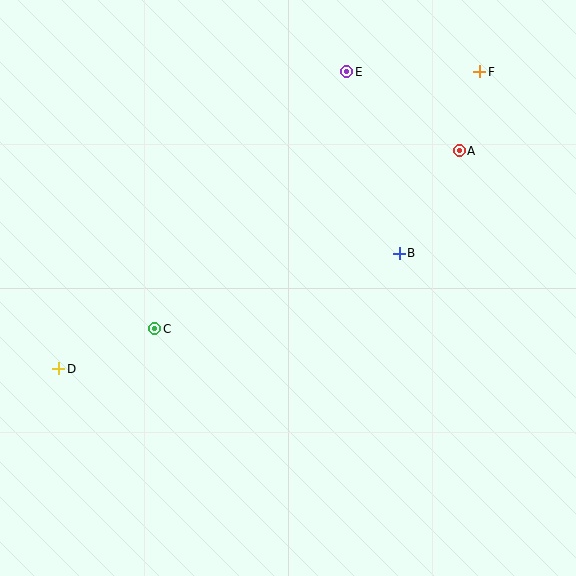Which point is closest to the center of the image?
Point B at (399, 253) is closest to the center.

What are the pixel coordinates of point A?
Point A is at (459, 151).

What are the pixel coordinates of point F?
Point F is at (480, 72).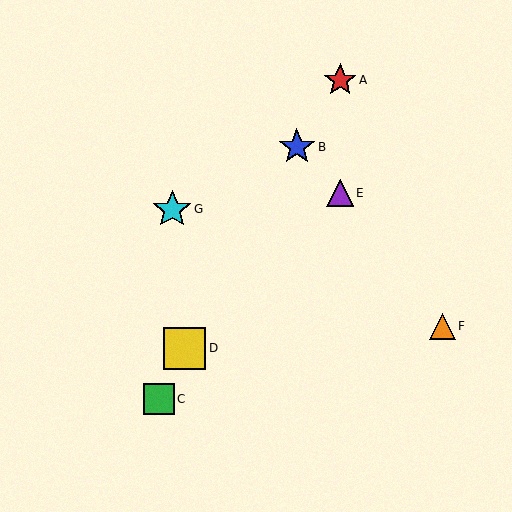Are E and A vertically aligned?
Yes, both are at x≈340.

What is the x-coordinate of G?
Object G is at x≈172.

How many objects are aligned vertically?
2 objects (A, E) are aligned vertically.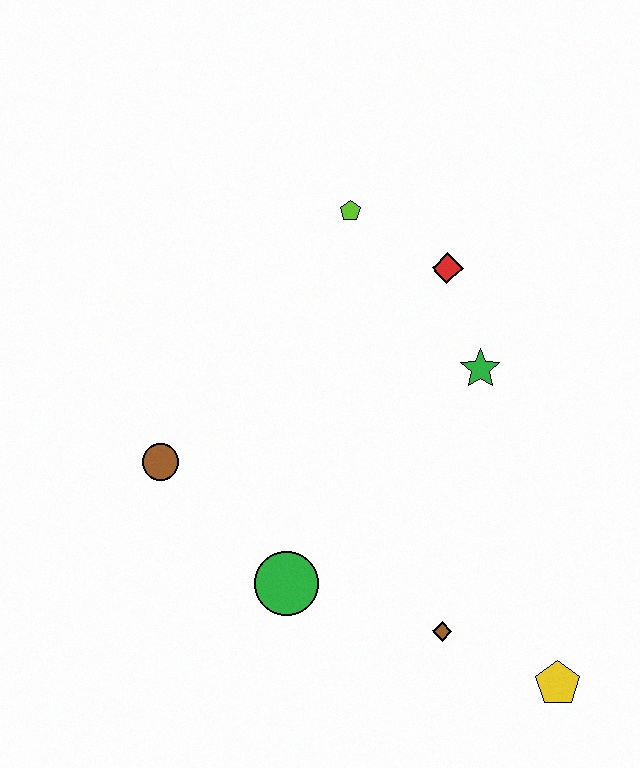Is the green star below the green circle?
No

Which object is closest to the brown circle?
The green circle is closest to the brown circle.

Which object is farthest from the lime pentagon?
The yellow pentagon is farthest from the lime pentagon.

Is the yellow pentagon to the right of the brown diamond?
Yes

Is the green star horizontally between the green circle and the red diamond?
No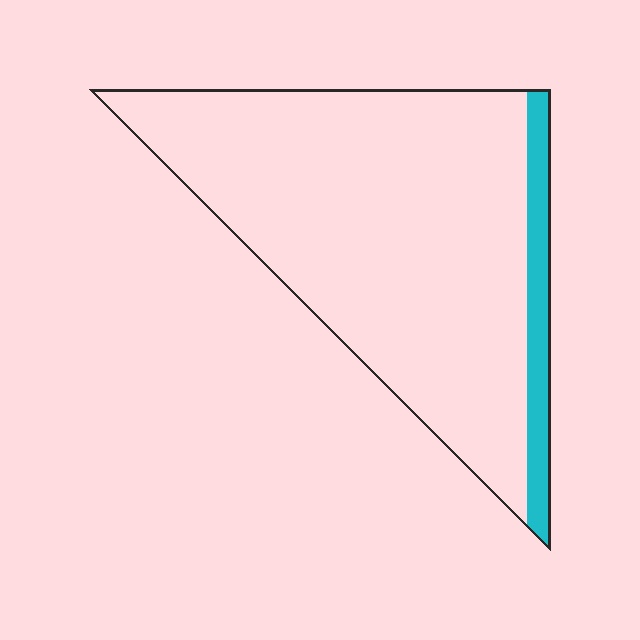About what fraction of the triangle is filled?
About one tenth (1/10).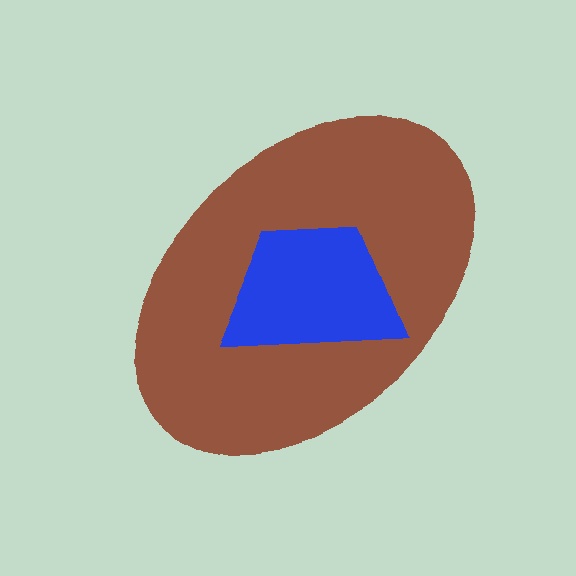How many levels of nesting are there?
2.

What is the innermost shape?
The blue trapezoid.